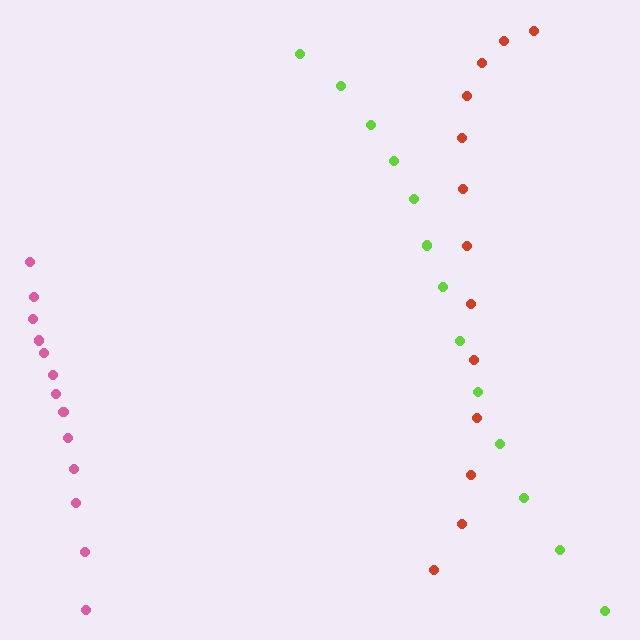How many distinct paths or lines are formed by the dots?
There are 3 distinct paths.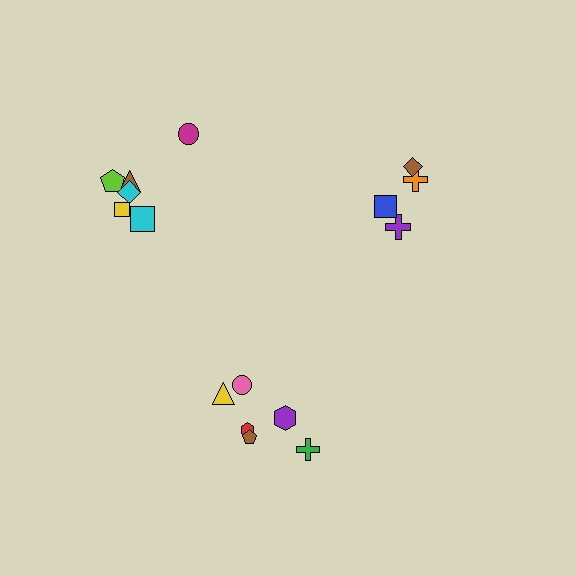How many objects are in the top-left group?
There are 6 objects.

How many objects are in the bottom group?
There are 6 objects.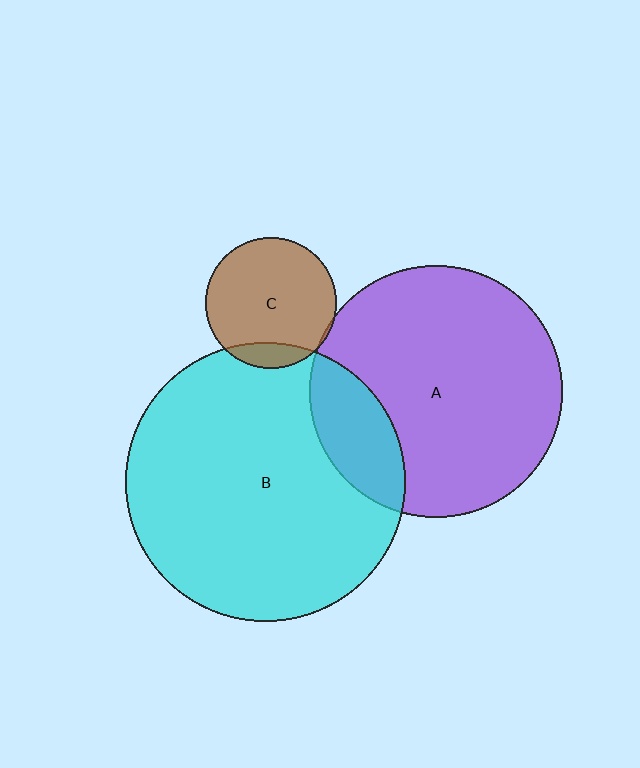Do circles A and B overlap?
Yes.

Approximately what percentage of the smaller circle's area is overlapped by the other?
Approximately 20%.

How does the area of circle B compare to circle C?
Approximately 4.6 times.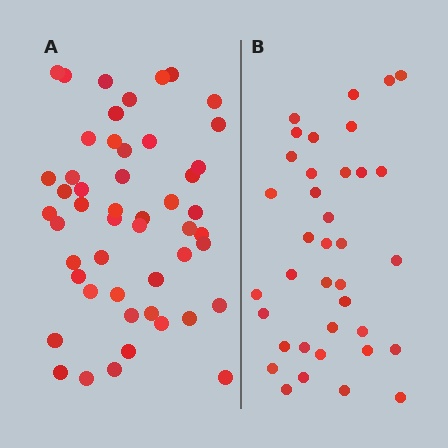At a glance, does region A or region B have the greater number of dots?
Region A (the left region) has more dots.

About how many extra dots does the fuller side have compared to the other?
Region A has approximately 15 more dots than region B.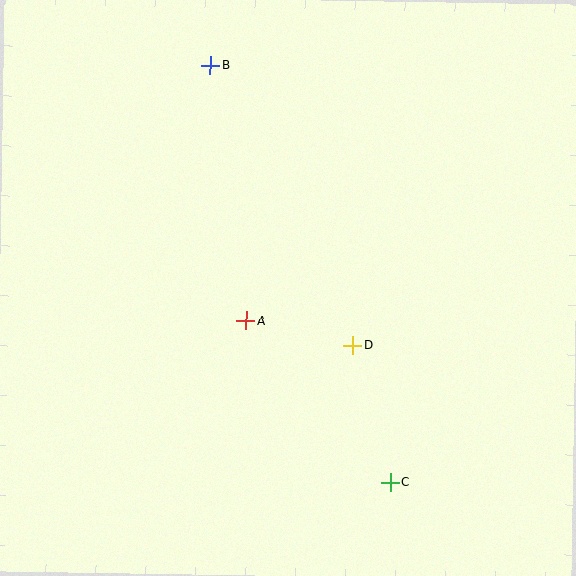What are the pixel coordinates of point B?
Point B is at (210, 65).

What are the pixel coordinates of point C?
Point C is at (390, 482).